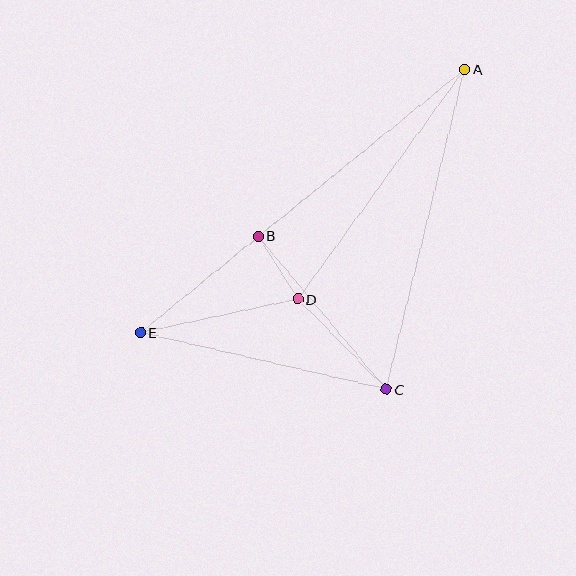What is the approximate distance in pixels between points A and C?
The distance between A and C is approximately 329 pixels.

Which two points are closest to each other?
Points B and D are closest to each other.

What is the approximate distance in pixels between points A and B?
The distance between A and B is approximately 265 pixels.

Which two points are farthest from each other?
Points A and E are farthest from each other.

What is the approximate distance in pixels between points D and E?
The distance between D and E is approximately 160 pixels.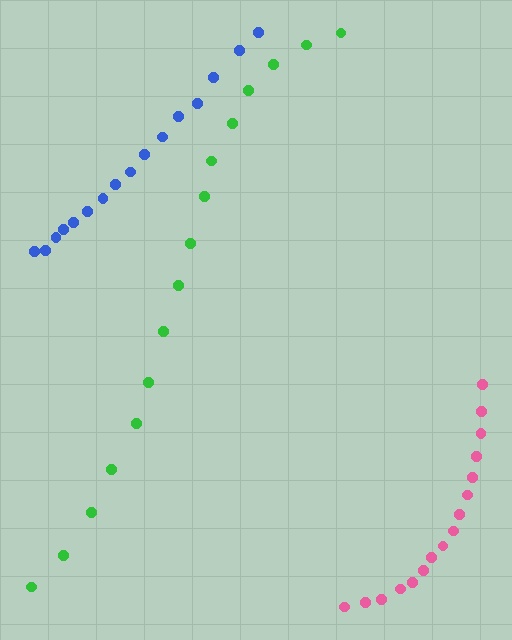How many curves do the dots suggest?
There are 3 distinct paths.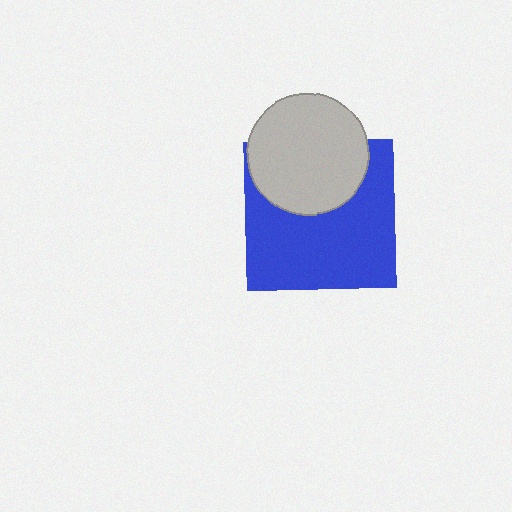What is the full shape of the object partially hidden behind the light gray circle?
The partially hidden object is a blue square.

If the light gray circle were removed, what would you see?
You would see the complete blue square.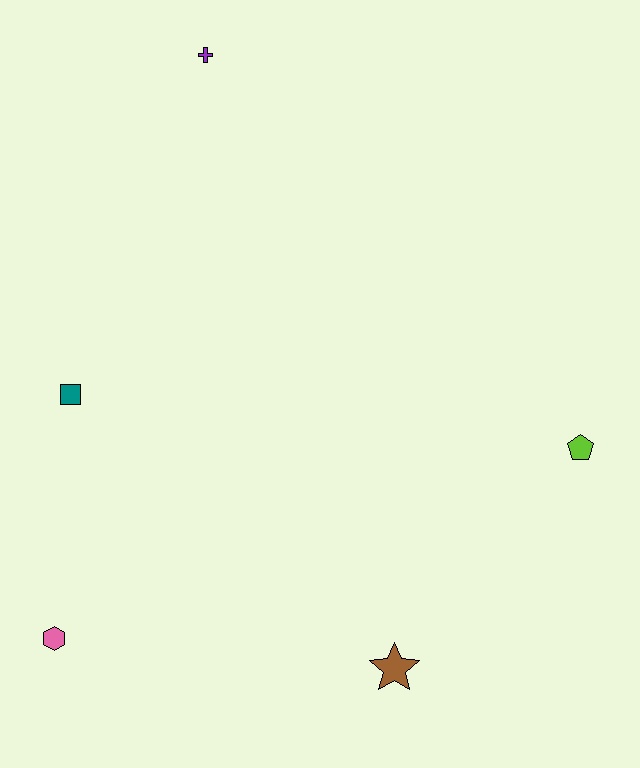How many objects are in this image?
There are 5 objects.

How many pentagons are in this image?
There is 1 pentagon.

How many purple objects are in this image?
There is 1 purple object.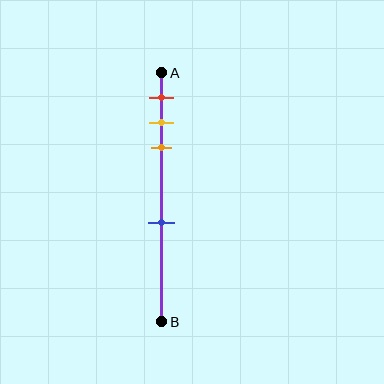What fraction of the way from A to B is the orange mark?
The orange mark is approximately 30% (0.3) of the way from A to B.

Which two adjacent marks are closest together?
The yellow and orange marks are the closest adjacent pair.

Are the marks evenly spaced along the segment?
No, the marks are not evenly spaced.